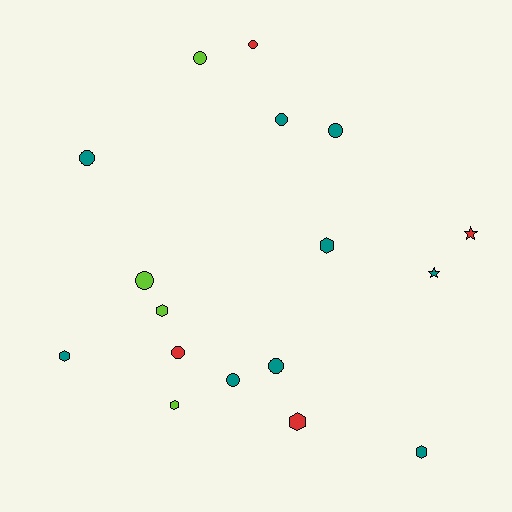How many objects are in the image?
There are 17 objects.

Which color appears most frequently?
Teal, with 9 objects.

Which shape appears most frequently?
Circle, with 9 objects.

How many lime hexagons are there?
There are 2 lime hexagons.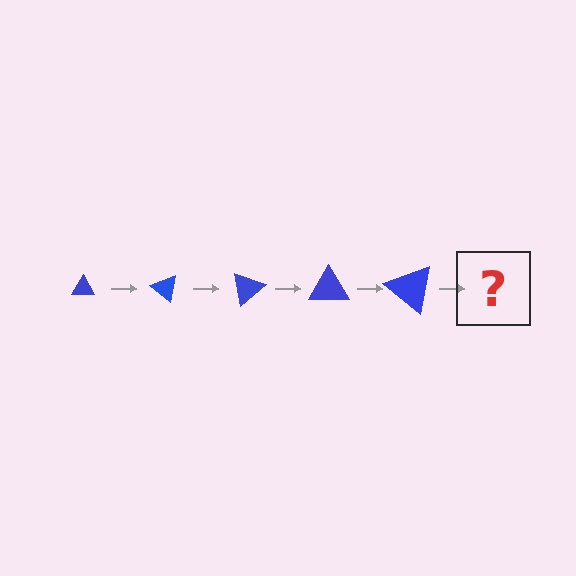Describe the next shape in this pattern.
It should be a triangle, larger than the previous one and rotated 200 degrees from the start.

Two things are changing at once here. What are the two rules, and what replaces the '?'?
The two rules are that the triangle grows larger each step and it rotates 40 degrees each step. The '?' should be a triangle, larger than the previous one and rotated 200 degrees from the start.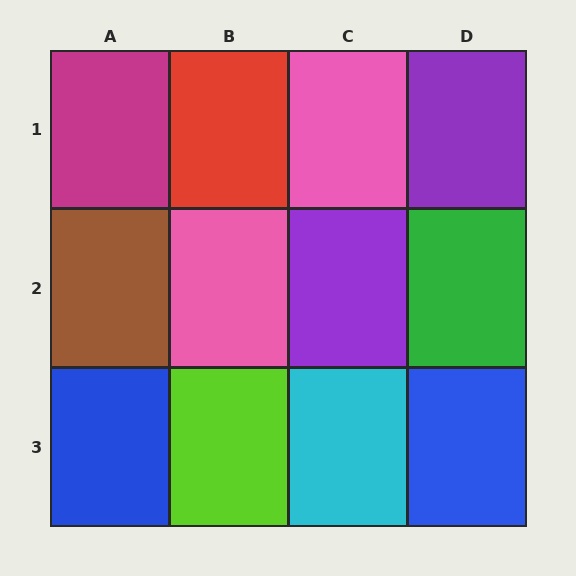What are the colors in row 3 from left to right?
Blue, lime, cyan, blue.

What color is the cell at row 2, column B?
Pink.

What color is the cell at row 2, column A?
Brown.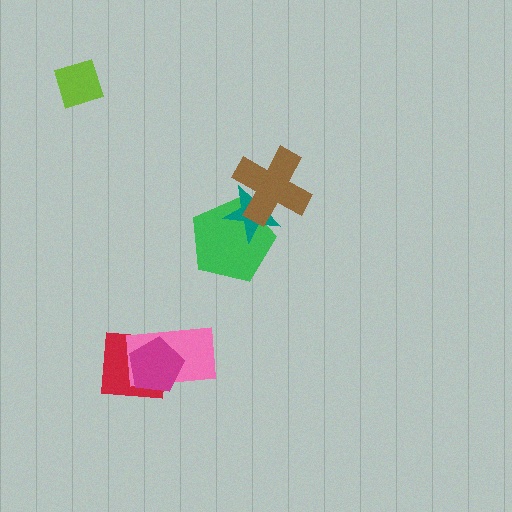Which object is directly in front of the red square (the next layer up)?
The pink rectangle is directly in front of the red square.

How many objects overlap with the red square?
2 objects overlap with the red square.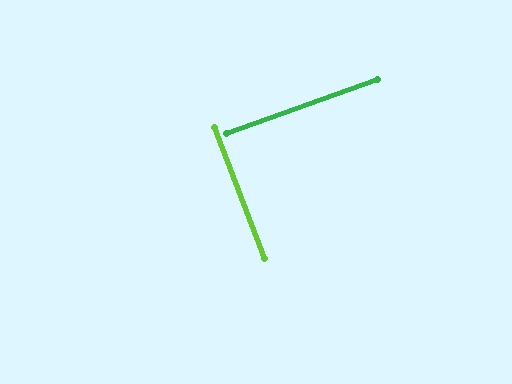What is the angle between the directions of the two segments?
Approximately 89 degrees.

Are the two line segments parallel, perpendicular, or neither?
Perpendicular — they meet at approximately 89°.